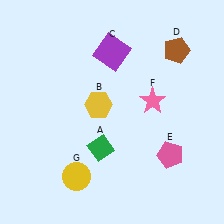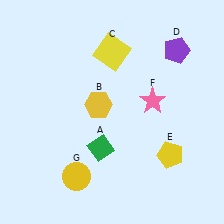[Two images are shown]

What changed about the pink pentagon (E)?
In Image 1, E is pink. In Image 2, it changed to yellow.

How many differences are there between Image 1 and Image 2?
There are 3 differences between the two images.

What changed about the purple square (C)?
In Image 1, C is purple. In Image 2, it changed to yellow.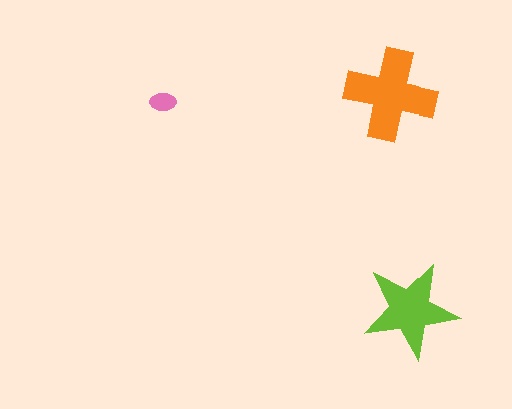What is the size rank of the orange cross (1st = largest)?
1st.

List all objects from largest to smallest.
The orange cross, the lime star, the pink ellipse.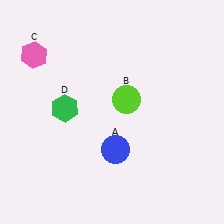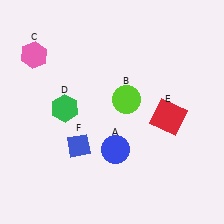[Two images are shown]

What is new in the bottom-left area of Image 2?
A blue diamond (F) was added in the bottom-left area of Image 2.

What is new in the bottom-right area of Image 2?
A red square (E) was added in the bottom-right area of Image 2.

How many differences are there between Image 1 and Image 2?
There are 2 differences between the two images.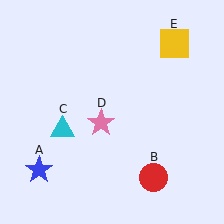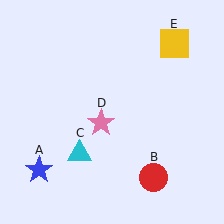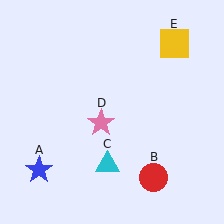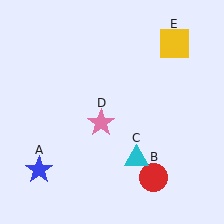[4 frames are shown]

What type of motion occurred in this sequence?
The cyan triangle (object C) rotated counterclockwise around the center of the scene.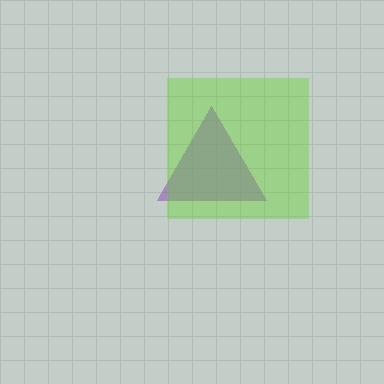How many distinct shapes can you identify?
There are 2 distinct shapes: a purple triangle, a lime square.